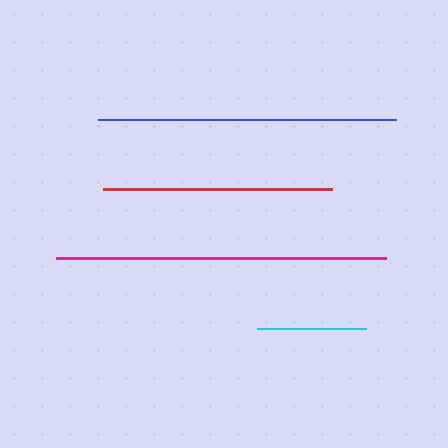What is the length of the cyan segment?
The cyan segment is approximately 109 pixels long.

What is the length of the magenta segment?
The magenta segment is approximately 329 pixels long.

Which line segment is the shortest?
The cyan line is the shortest at approximately 109 pixels.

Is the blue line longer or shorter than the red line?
The blue line is longer than the red line.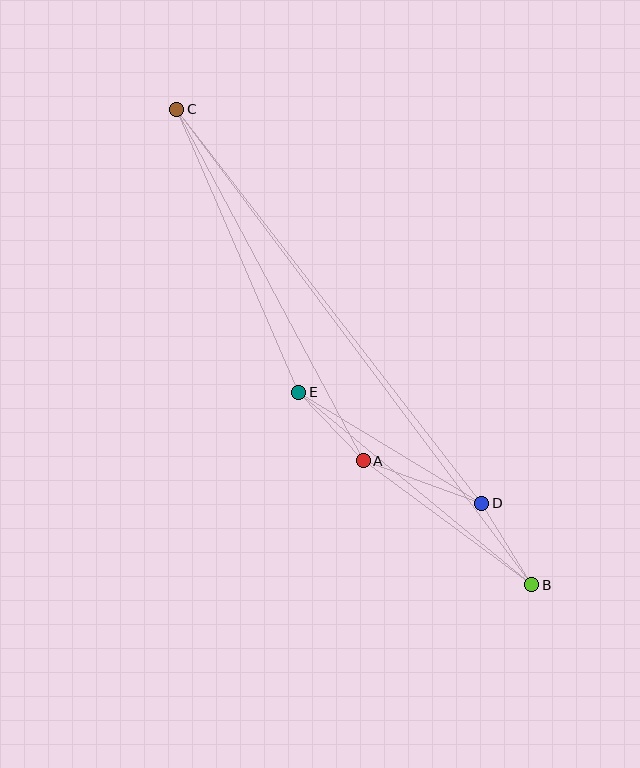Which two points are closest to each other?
Points A and E are closest to each other.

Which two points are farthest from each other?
Points B and C are farthest from each other.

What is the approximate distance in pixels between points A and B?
The distance between A and B is approximately 209 pixels.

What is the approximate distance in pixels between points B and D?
The distance between B and D is approximately 96 pixels.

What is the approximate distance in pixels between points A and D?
The distance between A and D is approximately 126 pixels.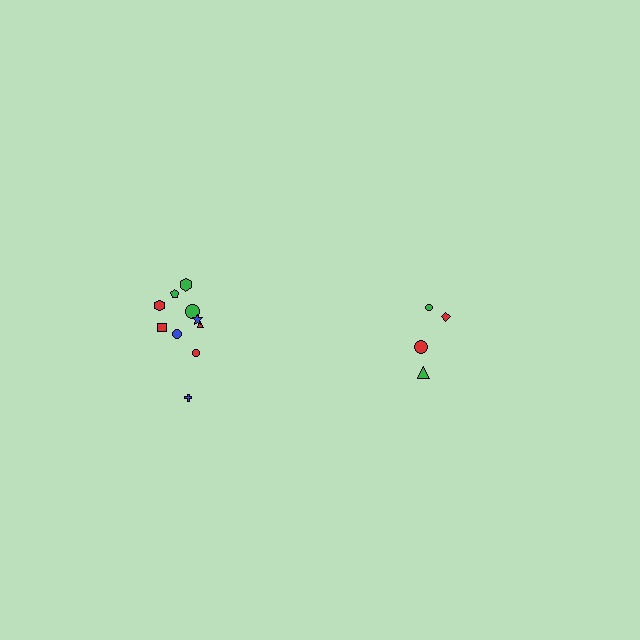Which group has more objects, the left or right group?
The left group.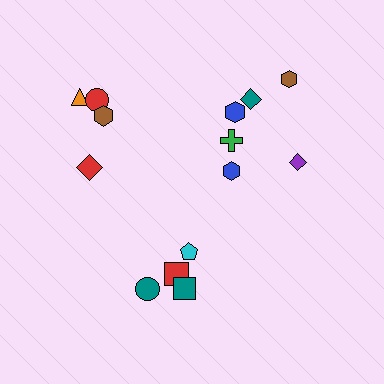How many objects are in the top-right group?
There are 6 objects.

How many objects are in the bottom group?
There are 4 objects.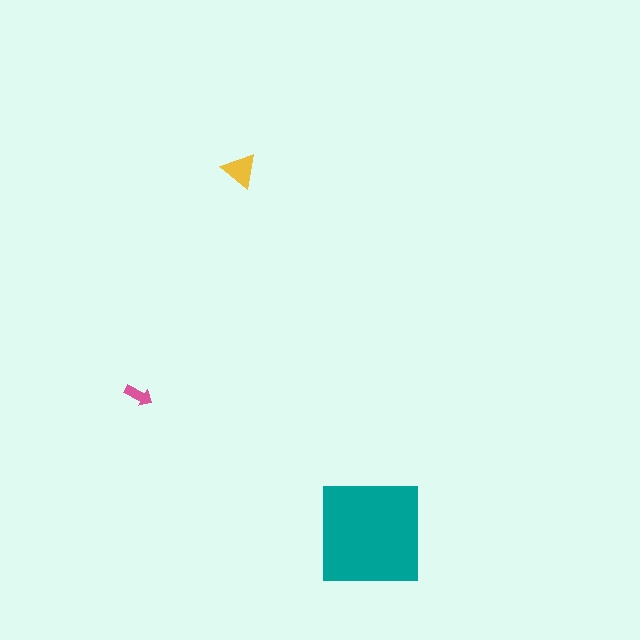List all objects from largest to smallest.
The teal square, the yellow triangle, the pink arrow.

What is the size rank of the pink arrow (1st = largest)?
3rd.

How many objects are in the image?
There are 3 objects in the image.